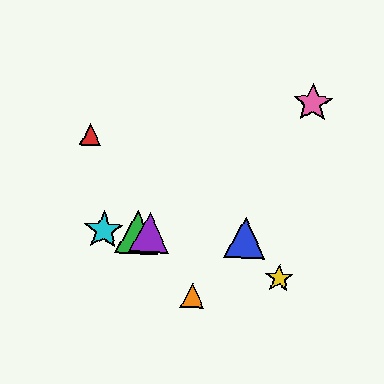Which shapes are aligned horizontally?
The blue triangle, the green triangle, the purple triangle, the cyan star are aligned horizontally.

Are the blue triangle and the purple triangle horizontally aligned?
Yes, both are at y≈237.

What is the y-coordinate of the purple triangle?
The purple triangle is at y≈233.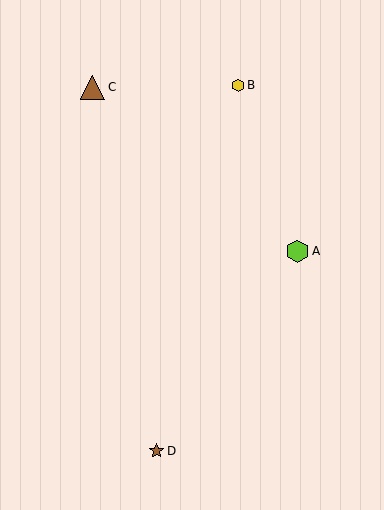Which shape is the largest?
The brown triangle (labeled C) is the largest.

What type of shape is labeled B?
Shape B is a yellow hexagon.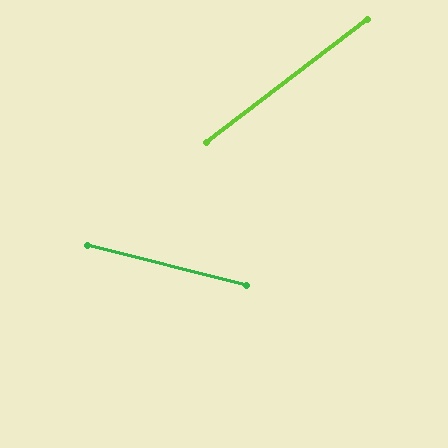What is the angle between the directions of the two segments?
Approximately 51 degrees.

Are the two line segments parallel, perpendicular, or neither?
Neither parallel nor perpendicular — they differ by about 51°.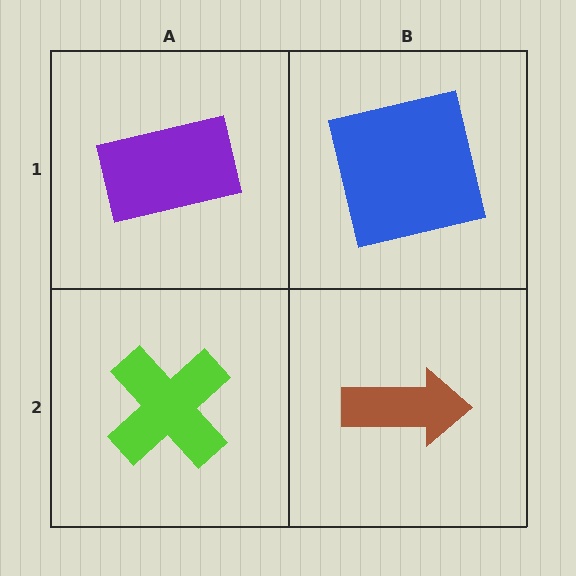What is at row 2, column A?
A lime cross.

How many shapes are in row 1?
2 shapes.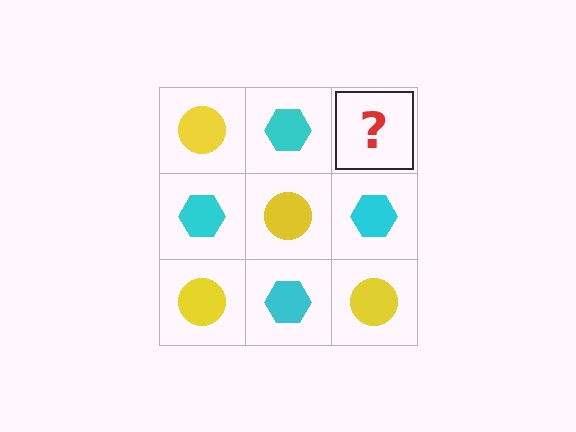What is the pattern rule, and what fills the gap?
The rule is that it alternates yellow circle and cyan hexagon in a checkerboard pattern. The gap should be filled with a yellow circle.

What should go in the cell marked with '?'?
The missing cell should contain a yellow circle.